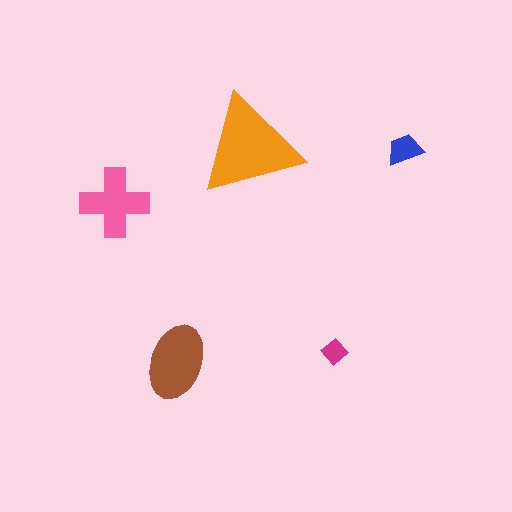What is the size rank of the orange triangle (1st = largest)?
1st.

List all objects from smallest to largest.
The magenta diamond, the blue trapezoid, the pink cross, the brown ellipse, the orange triangle.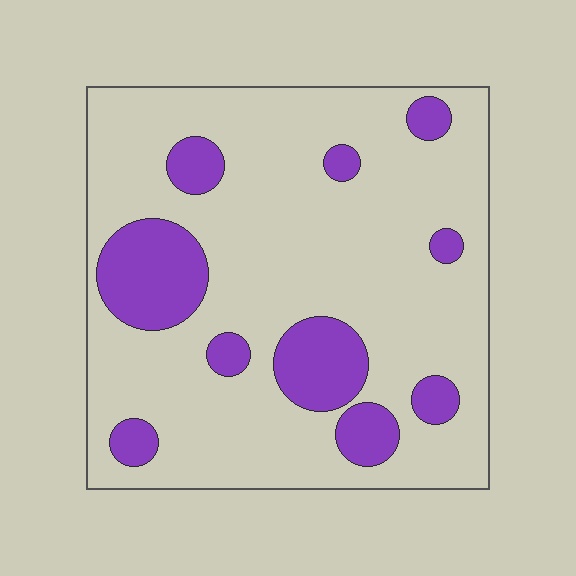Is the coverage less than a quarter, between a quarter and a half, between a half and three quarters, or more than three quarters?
Less than a quarter.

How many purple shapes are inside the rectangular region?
10.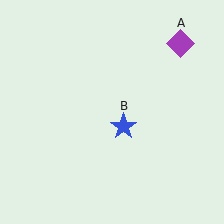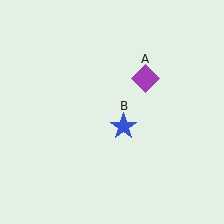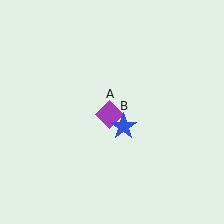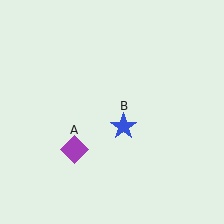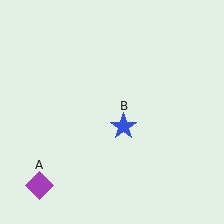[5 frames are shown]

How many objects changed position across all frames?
1 object changed position: purple diamond (object A).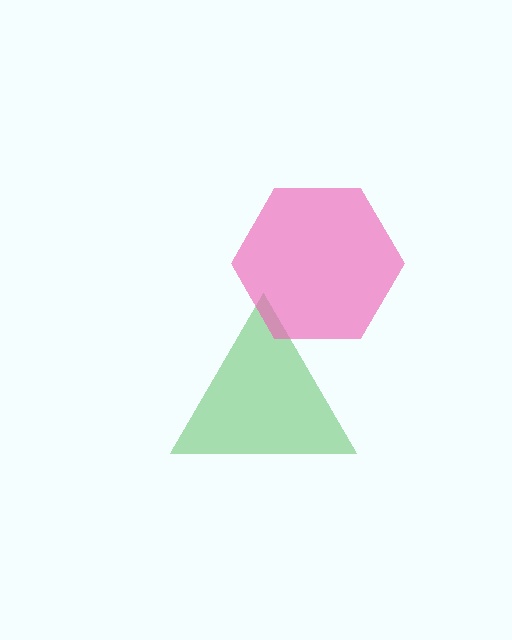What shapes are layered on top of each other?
The layered shapes are: a green triangle, a pink hexagon.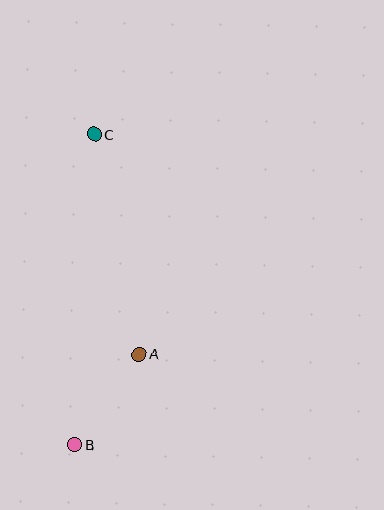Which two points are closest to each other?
Points A and B are closest to each other.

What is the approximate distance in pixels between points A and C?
The distance between A and C is approximately 225 pixels.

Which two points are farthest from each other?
Points B and C are farthest from each other.